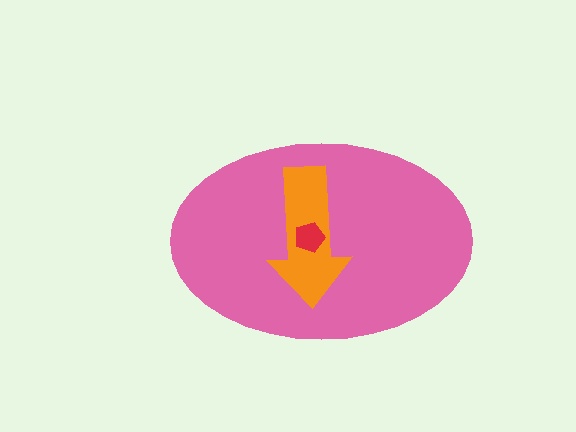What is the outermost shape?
The pink ellipse.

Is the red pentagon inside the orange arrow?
Yes.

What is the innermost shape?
The red pentagon.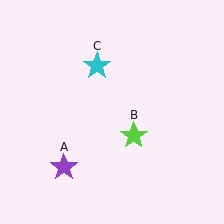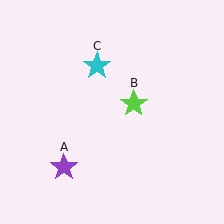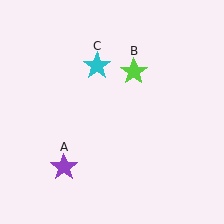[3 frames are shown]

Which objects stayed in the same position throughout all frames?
Purple star (object A) and cyan star (object C) remained stationary.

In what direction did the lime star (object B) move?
The lime star (object B) moved up.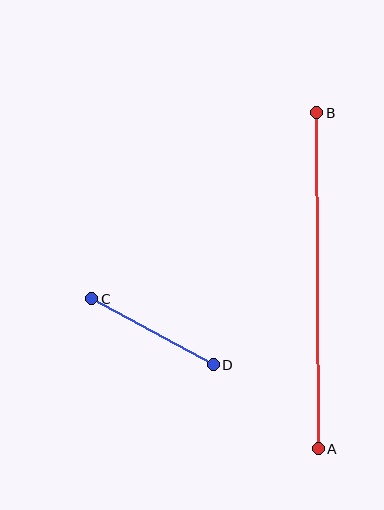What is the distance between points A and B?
The distance is approximately 336 pixels.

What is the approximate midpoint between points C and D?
The midpoint is at approximately (152, 332) pixels.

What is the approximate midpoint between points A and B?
The midpoint is at approximately (317, 281) pixels.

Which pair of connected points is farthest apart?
Points A and B are farthest apart.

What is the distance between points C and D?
The distance is approximately 138 pixels.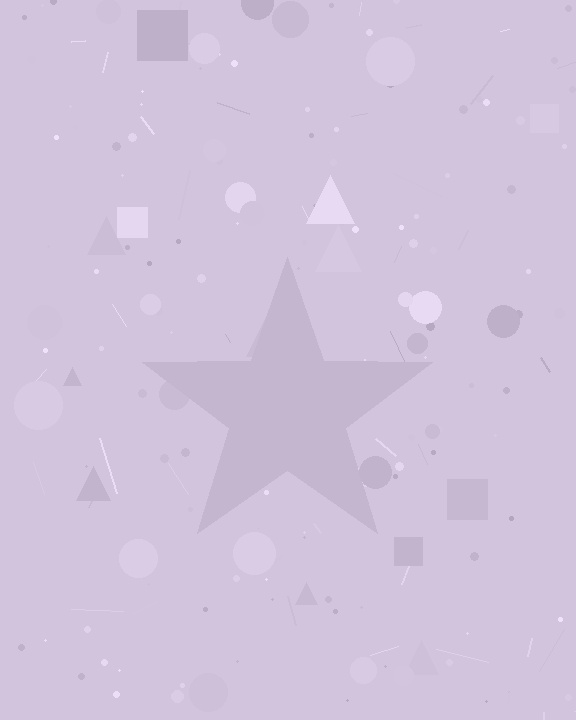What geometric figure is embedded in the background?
A star is embedded in the background.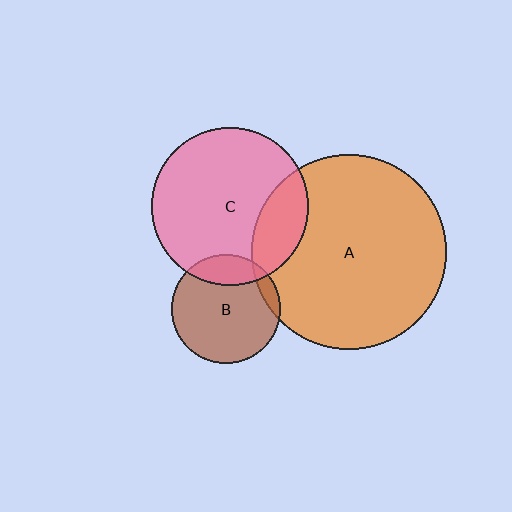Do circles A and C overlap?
Yes.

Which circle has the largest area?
Circle A (orange).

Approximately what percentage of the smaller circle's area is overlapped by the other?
Approximately 20%.